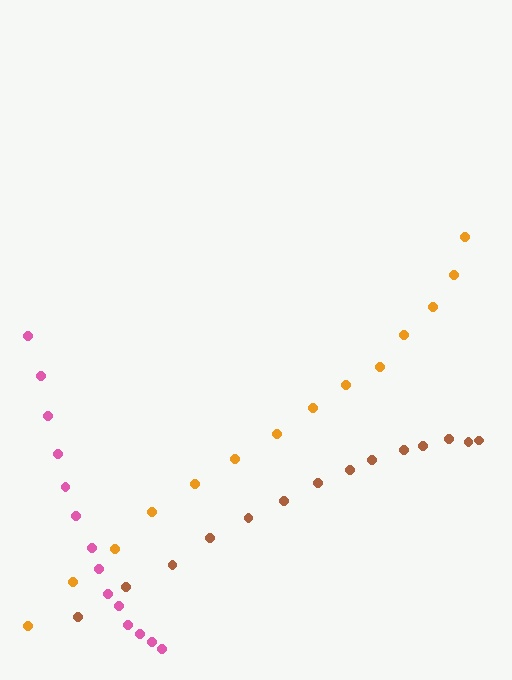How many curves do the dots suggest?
There are 3 distinct paths.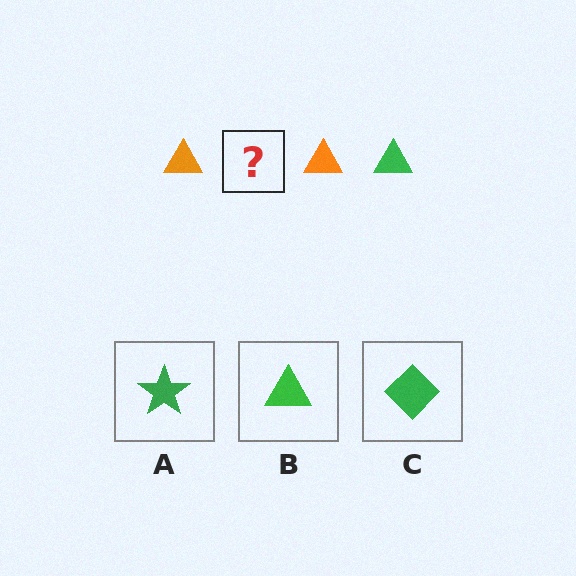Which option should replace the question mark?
Option B.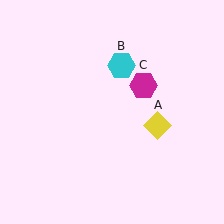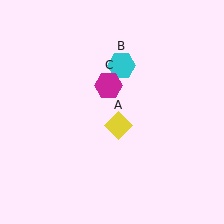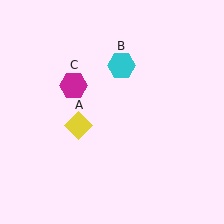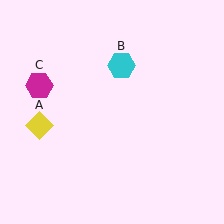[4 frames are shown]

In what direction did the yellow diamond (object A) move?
The yellow diamond (object A) moved left.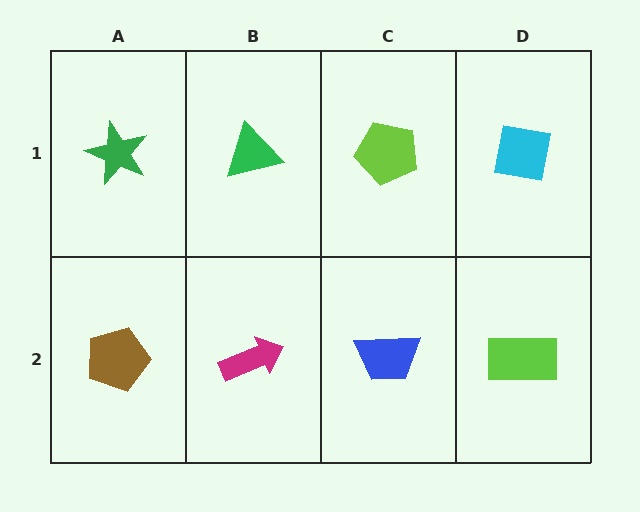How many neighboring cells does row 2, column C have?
3.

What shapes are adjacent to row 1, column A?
A brown pentagon (row 2, column A), a green triangle (row 1, column B).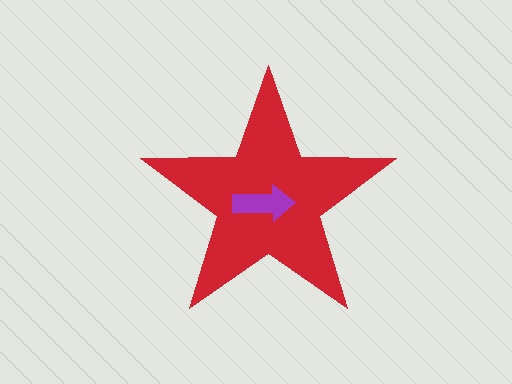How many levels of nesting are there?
2.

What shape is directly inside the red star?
The purple arrow.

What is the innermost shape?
The purple arrow.